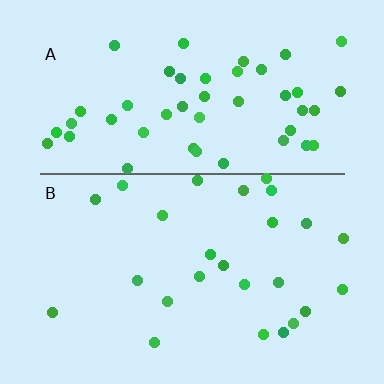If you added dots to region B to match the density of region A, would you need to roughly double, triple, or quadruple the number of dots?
Approximately double.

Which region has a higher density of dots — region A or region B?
A (the top).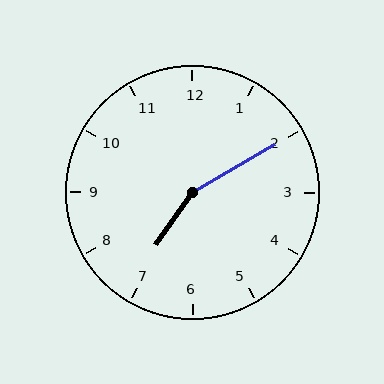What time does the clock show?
7:10.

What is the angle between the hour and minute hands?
Approximately 155 degrees.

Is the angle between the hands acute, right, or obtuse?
It is obtuse.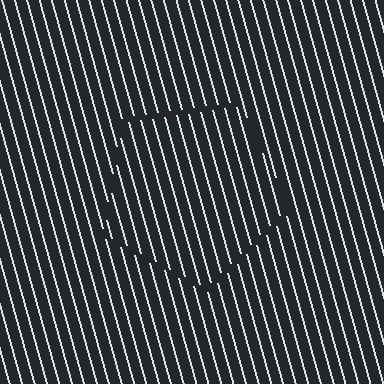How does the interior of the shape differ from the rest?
The interior of the shape contains the same grating, shifted by half a period — the contour is defined by the phase discontinuity where line-ends from the inner and outer gratings abut.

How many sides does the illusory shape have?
5 sides — the line-ends trace a pentagon.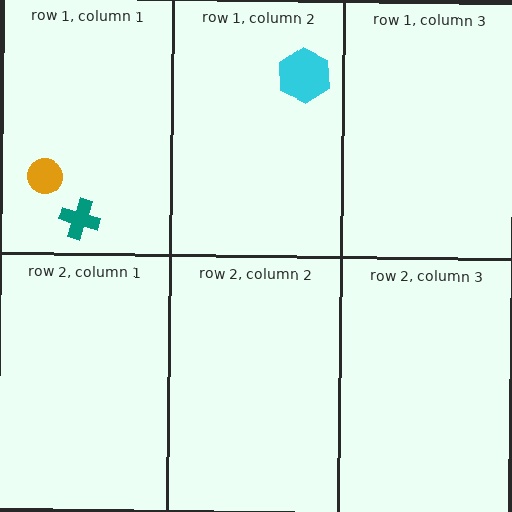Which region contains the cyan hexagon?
The row 1, column 2 region.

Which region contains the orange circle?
The row 1, column 1 region.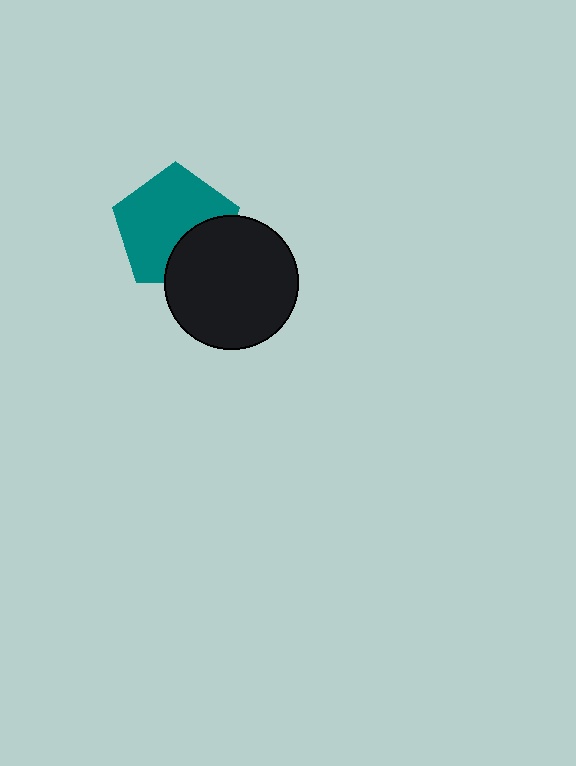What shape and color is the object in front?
The object in front is a black circle.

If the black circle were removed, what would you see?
You would see the complete teal pentagon.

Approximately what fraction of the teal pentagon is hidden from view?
Roughly 31% of the teal pentagon is hidden behind the black circle.